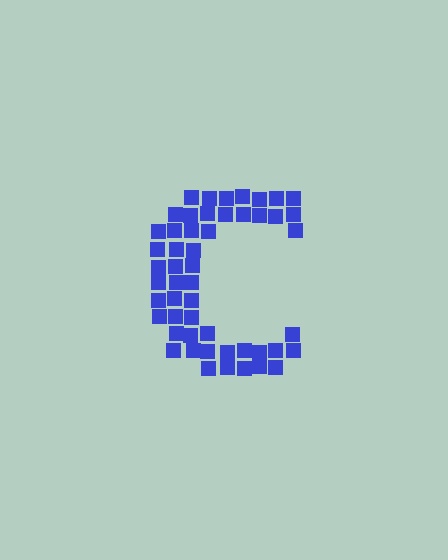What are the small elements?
The small elements are squares.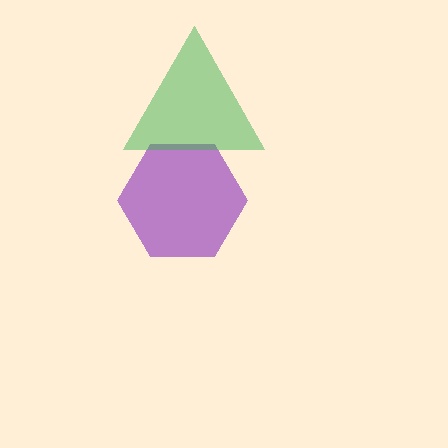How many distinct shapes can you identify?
There are 2 distinct shapes: a purple hexagon, a green triangle.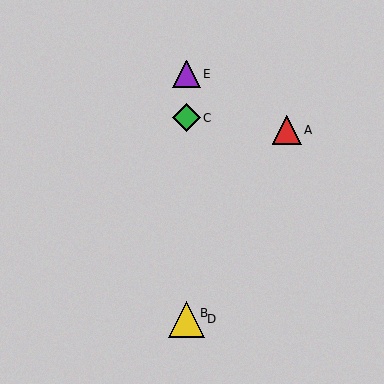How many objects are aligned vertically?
4 objects (B, C, D, E) are aligned vertically.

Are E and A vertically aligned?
No, E is at x≈186 and A is at x≈287.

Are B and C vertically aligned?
Yes, both are at x≈186.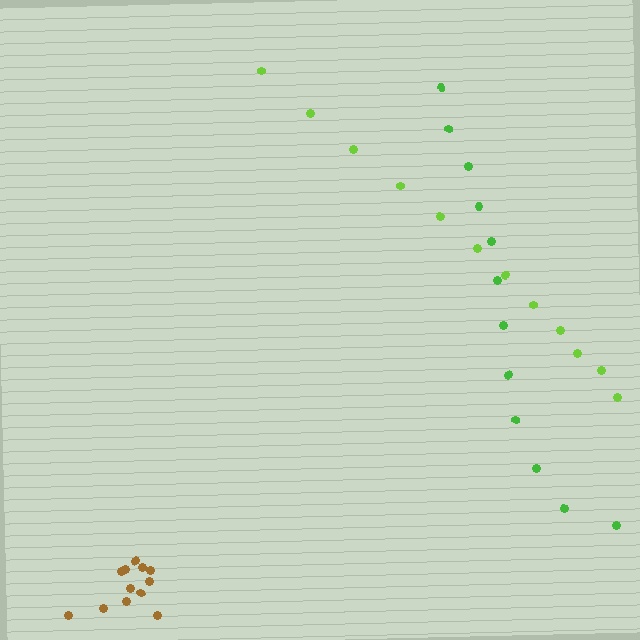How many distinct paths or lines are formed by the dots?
There are 3 distinct paths.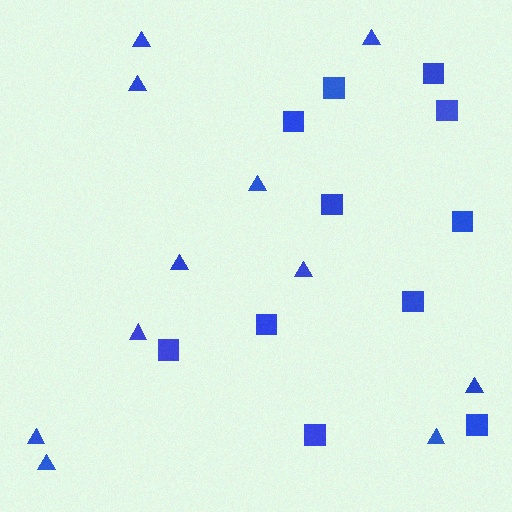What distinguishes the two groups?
There are 2 groups: one group of squares (11) and one group of triangles (11).